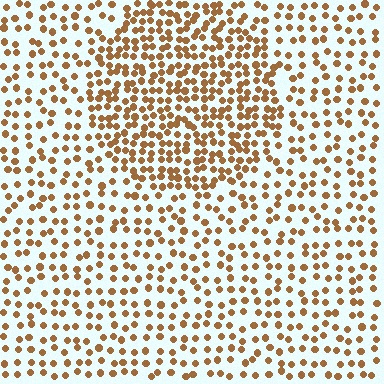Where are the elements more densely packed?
The elements are more densely packed inside the circle boundary.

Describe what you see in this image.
The image contains small brown elements arranged at two different densities. A circle-shaped region is visible where the elements are more densely packed than the surrounding area.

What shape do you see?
I see a circle.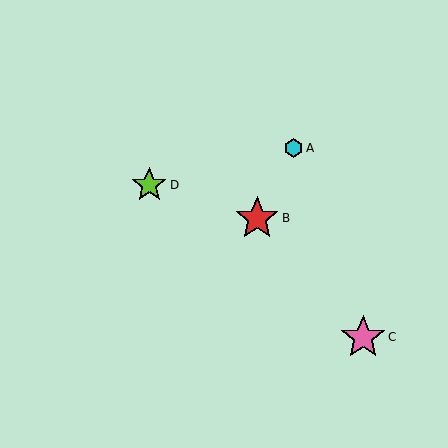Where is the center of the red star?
The center of the red star is at (257, 218).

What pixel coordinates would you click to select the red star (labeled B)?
Click at (257, 218) to select the red star B.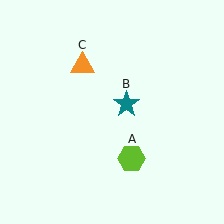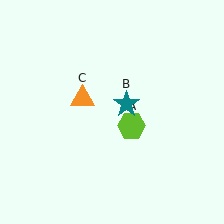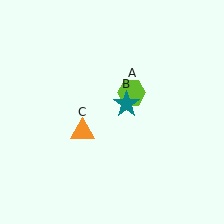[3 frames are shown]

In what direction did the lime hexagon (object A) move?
The lime hexagon (object A) moved up.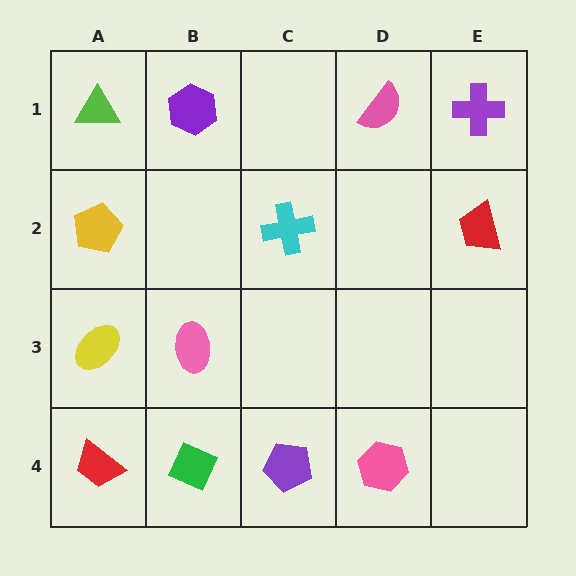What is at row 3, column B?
A pink ellipse.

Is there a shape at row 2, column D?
No, that cell is empty.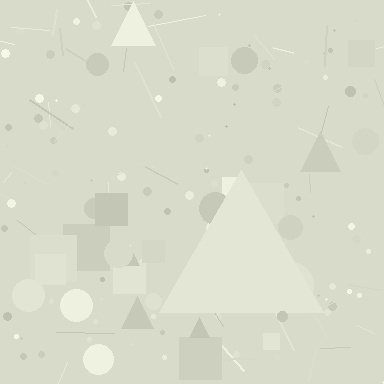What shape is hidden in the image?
A triangle is hidden in the image.